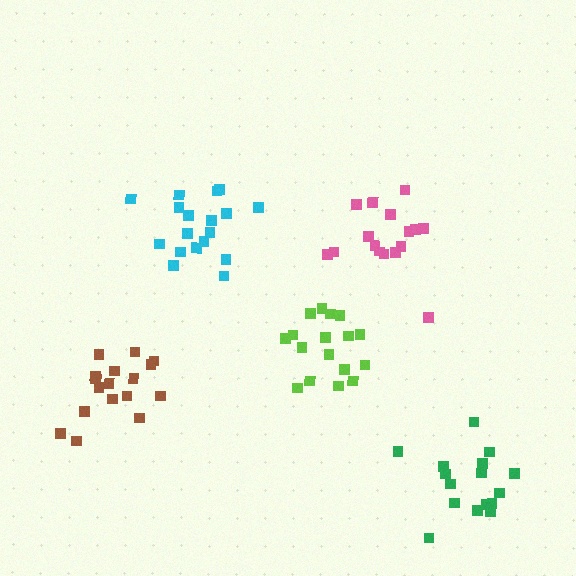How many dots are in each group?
Group 1: 18 dots, Group 2: 17 dots, Group 3: 16 dots, Group 4: 17 dots, Group 5: 16 dots (84 total).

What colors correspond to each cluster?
The clusters are colored: cyan, lime, pink, brown, green.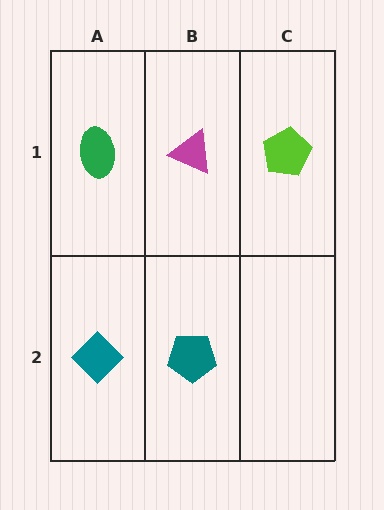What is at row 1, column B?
A magenta triangle.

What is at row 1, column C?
A lime pentagon.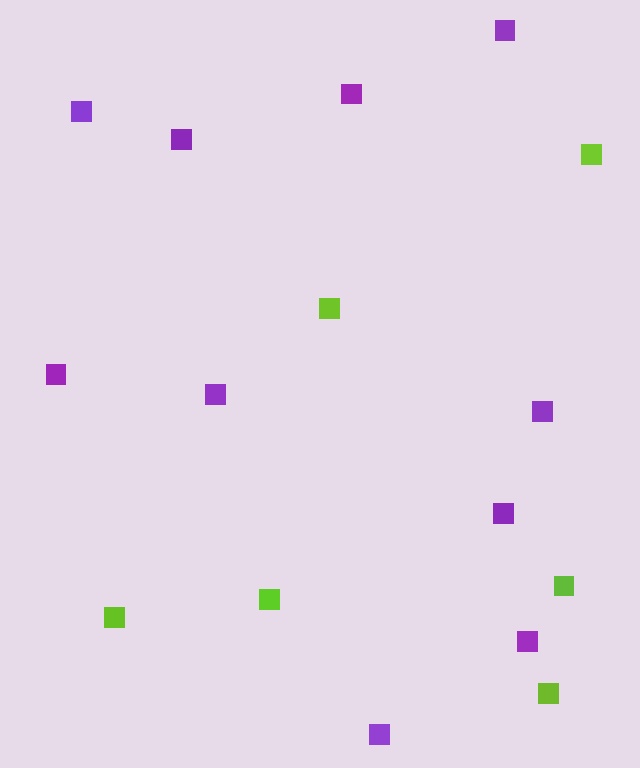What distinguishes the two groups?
There are 2 groups: one group of purple squares (10) and one group of lime squares (6).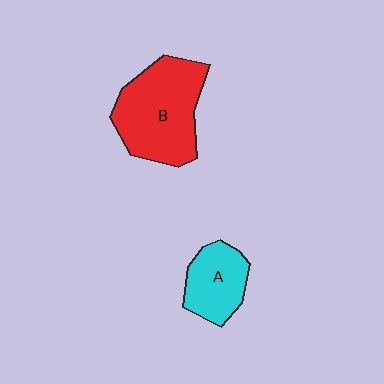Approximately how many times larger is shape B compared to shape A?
Approximately 1.8 times.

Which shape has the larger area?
Shape B (red).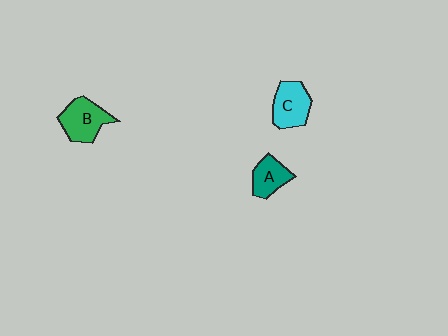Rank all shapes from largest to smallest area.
From largest to smallest: B (green), C (cyan), A (teal).